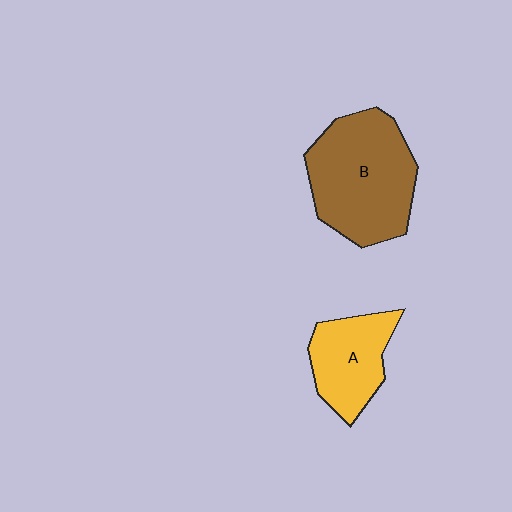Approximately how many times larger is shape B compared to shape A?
Approximately 1.7 times.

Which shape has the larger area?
Shape B (brown).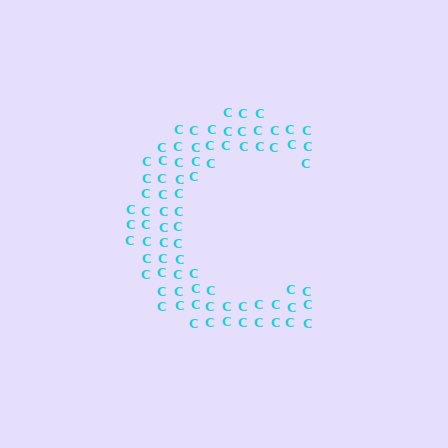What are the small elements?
The small elements are letter C's.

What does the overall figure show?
The overall figure shows the letter C.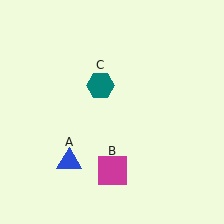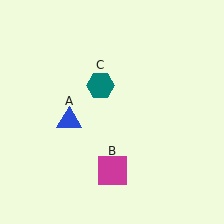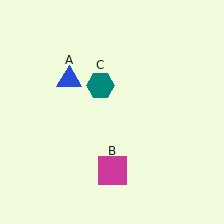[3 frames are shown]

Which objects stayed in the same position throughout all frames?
Magenta square (object B) and teal hexagon (object C) remained stationary.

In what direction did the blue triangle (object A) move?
The blue triangle (object A) moved up.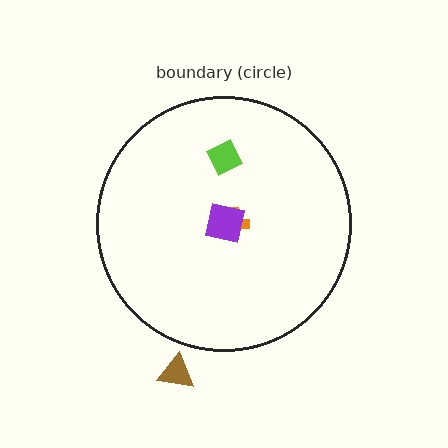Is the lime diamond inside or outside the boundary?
Inside.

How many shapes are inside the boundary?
3 inside, 1 outside.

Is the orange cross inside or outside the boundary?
Inside.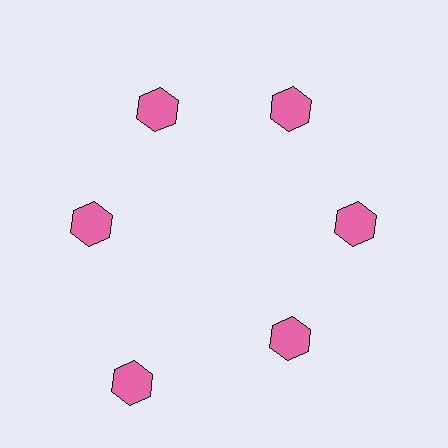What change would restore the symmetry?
The symmetry would be restored by moving it inward, back onto the ring so that all 6 hexagons sit at equal angles and equal distance from the center.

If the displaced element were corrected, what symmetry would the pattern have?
It would have 6-fold rotational symmetry — the pattern would map onto itself every 60 degrees.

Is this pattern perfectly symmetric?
No. The 6 pink hexagons are arranged in a ring, but one element near the 7 o'clock position is pushed outward from the center, breaking the 6-fold rotational symmetry.